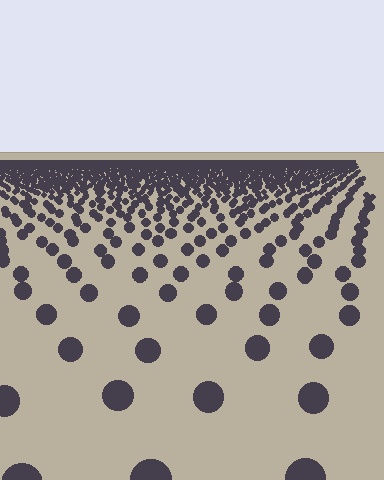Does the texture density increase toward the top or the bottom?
Density increases toward the top.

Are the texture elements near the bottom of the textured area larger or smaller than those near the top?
Larger. Near the bottom, elements are closer to the viewer and appear at a bigger on-screen size.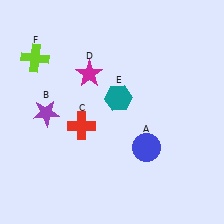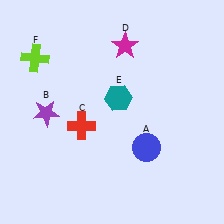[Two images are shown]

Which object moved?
The magenta star (D) moved right.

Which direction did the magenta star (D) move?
The magenta star (D) moved right.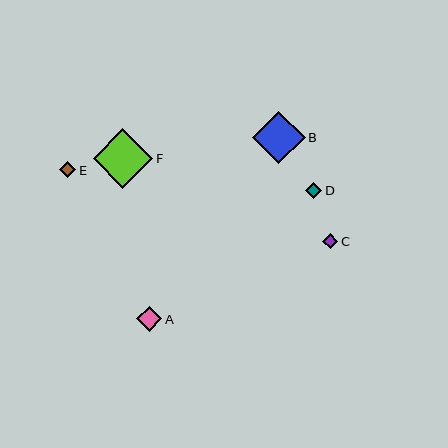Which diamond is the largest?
Diamond F is the largest with a size of approximately 59 pixels.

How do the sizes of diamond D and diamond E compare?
Diamond D and diamond E are approximately the same size.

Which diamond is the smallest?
Diamond C is the smallest with a size of approximately 16 pixels.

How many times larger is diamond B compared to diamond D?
Diamond B is approximately 3.2 times the size of diamond D.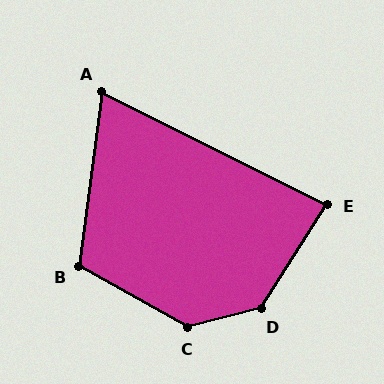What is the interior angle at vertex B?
Approximately 112 degrees (obtuse).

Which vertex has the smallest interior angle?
A, at approximately 71 degrees.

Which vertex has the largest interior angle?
D, at approximately 137 degrees.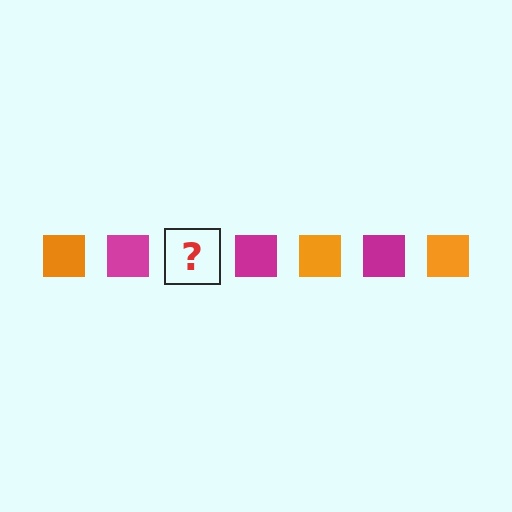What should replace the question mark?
The question mark should be replaced with an orange square.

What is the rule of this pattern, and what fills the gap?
The rule is that the pattern cycles through orange, magenta squares. The gap should be filled with an orange square.